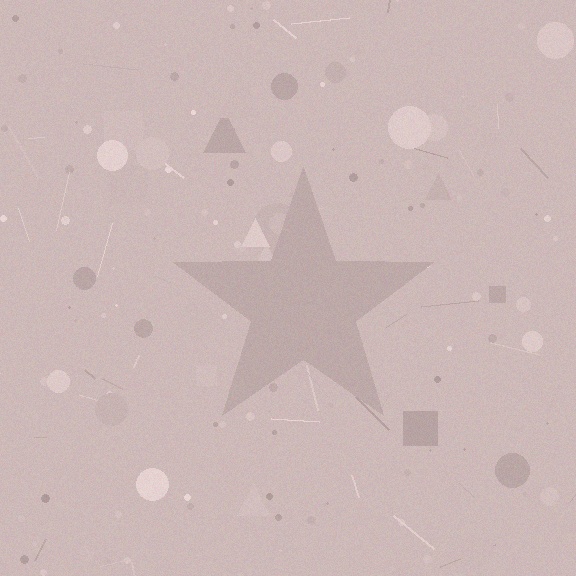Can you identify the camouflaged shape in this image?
The camouflaged shape is a star.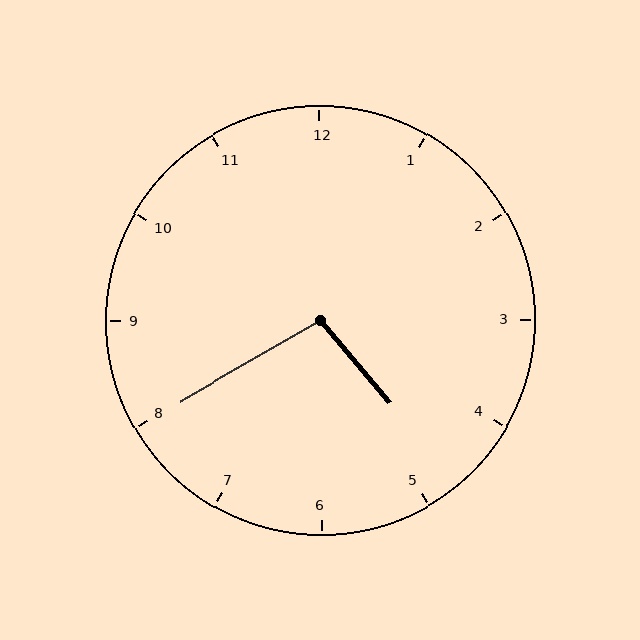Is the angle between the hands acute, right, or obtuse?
It is obtuse.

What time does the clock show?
4:40.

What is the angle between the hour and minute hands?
Approximately 100 degrees.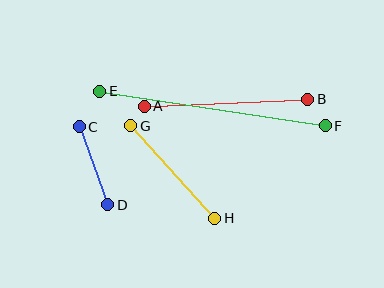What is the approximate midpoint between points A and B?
The midpoint is at approximately (226, 103) pixels.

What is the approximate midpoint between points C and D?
The midpoint is at approximately (93, 166) pixels.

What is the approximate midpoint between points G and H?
The midpoint is at approximately (173, 172) pixels.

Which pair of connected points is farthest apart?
Points E and F are farthest apart.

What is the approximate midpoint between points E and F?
The midpoint is at approximately (212, 109) pixels.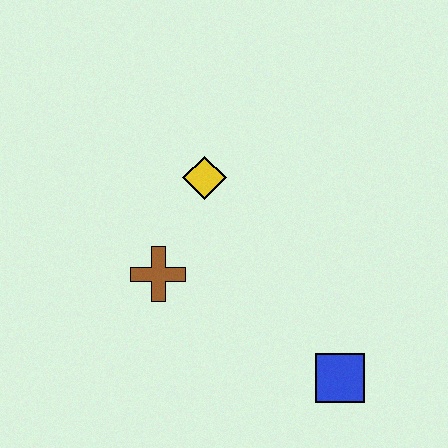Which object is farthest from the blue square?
The yellow diamond is farthest from the blue square.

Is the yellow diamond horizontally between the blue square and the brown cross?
Yes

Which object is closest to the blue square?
The brown cross is closest to the blue square.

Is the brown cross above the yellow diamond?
No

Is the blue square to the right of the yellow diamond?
Yes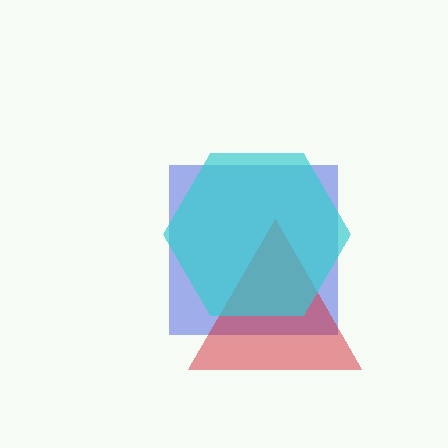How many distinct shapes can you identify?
There are 3 distinct shapes: a blue square, a red triangle, a cyan hexagon.